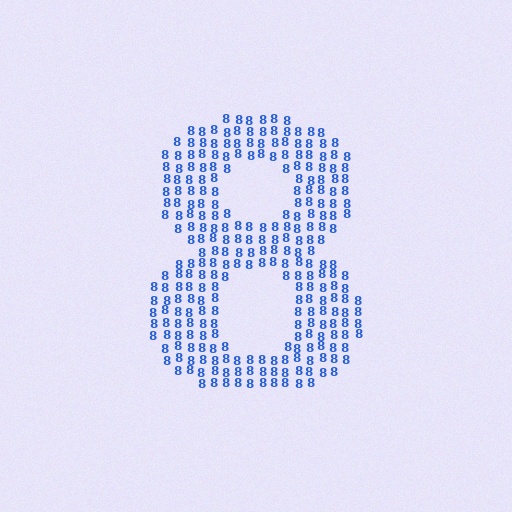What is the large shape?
The large shape is the digit 8.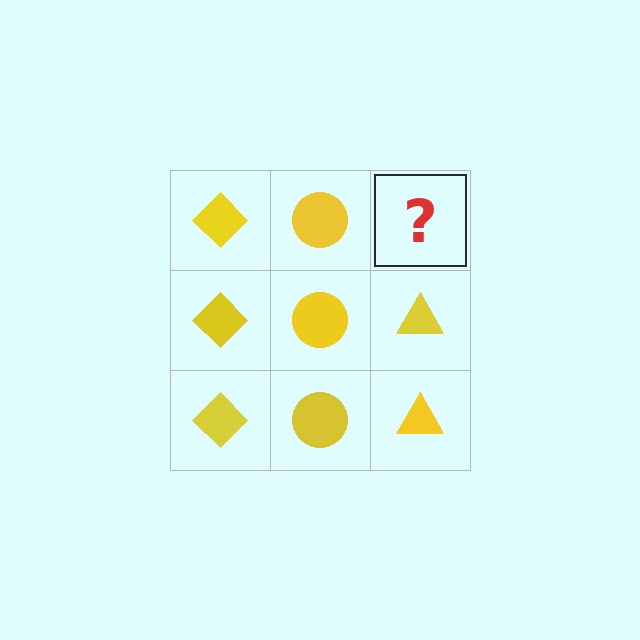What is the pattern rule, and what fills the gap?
The rule is that each column has a consistent shape. The gap should be filled with a yellow triangle.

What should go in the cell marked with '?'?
The missing cell should contain a yellow triangle.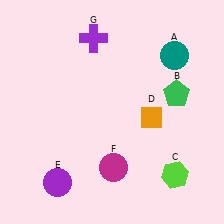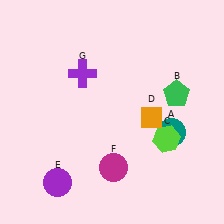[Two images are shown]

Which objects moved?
The objects that moved are: the teal circle (A), the lime hexagon (C), the purple cross (G).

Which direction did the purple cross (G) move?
The purple cross (G) moved down.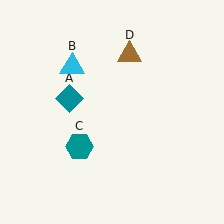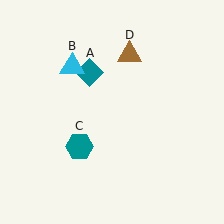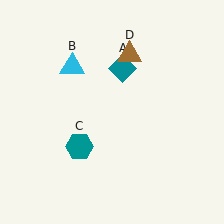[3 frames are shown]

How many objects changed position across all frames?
1 object changed position: teal diamond (object A).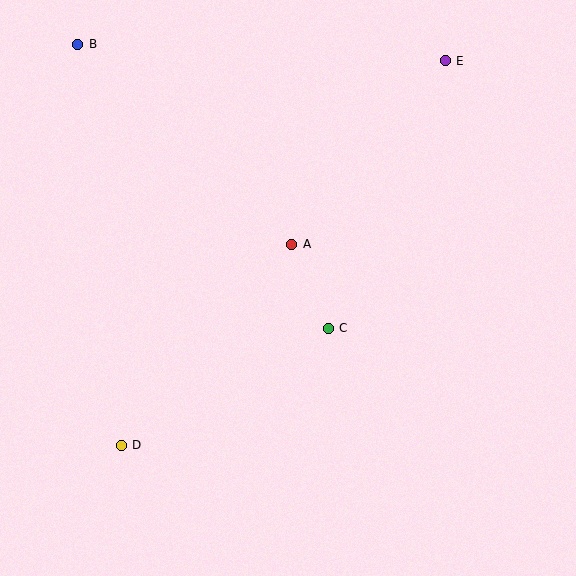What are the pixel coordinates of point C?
Point C is at (328, 328).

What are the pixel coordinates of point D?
Point D is at (121, 445).